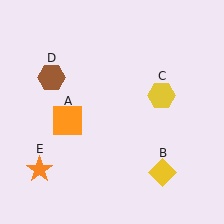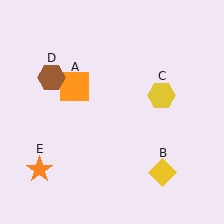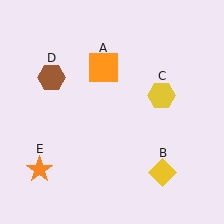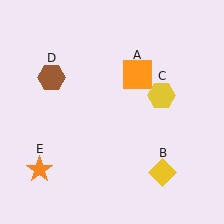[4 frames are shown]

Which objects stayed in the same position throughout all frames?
Yellow diamond (object B) and yellow hexagon (object C) and brown hexagon (object D) and orange star (object E) remained stationary.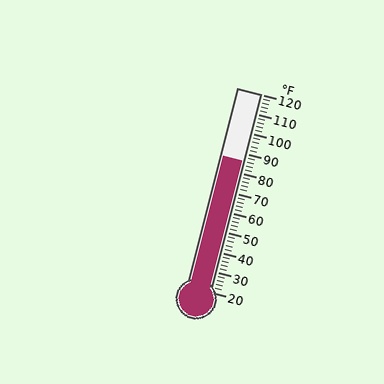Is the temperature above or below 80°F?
The temperature is above 80°F.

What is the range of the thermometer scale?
The thermometer scale ranges from 20°F to 120°F.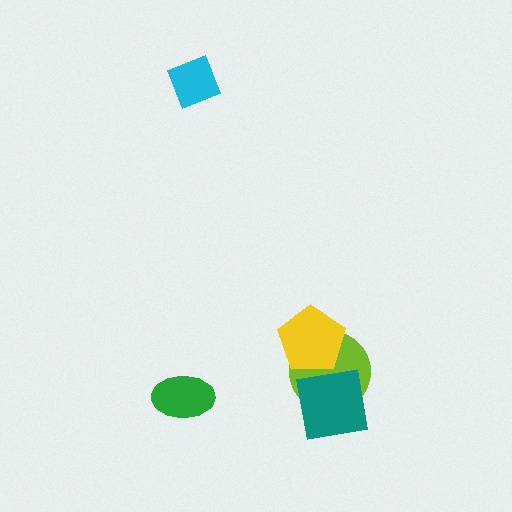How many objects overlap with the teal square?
1 object overlaps with the teal square.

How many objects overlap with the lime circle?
2 objects overlap with the lime circle.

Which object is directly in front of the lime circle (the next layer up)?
The teal square is directly in front of the lime circle.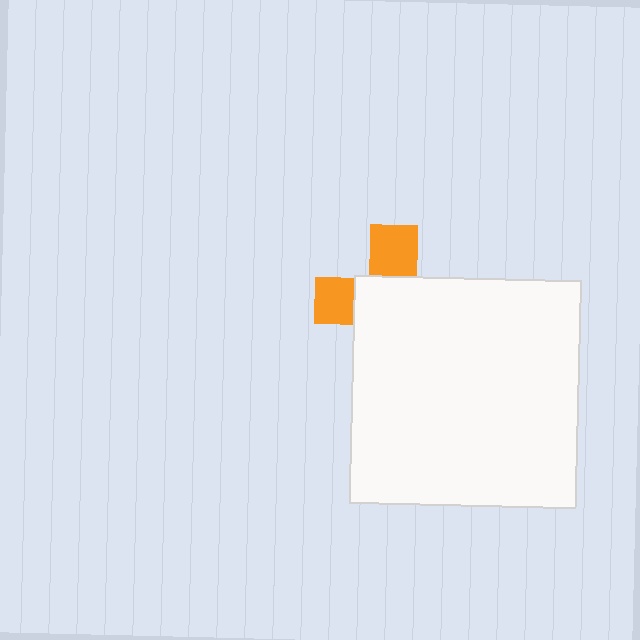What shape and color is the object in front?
The object in front is a white square.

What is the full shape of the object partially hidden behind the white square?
The partially hidden object is an orange cross.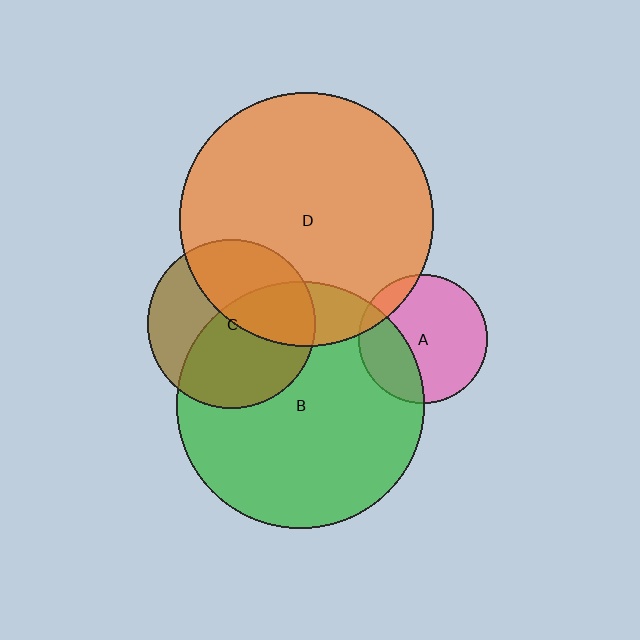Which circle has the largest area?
Circle D (orange).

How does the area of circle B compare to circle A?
Approximately 3.7 times.